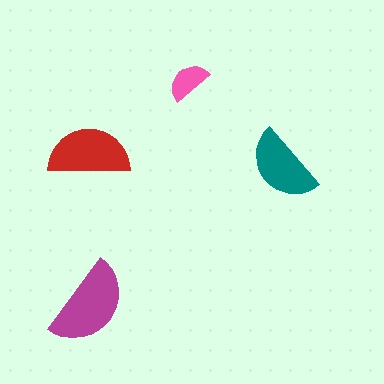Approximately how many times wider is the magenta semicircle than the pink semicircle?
About 2 times wider.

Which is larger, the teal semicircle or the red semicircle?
The red one.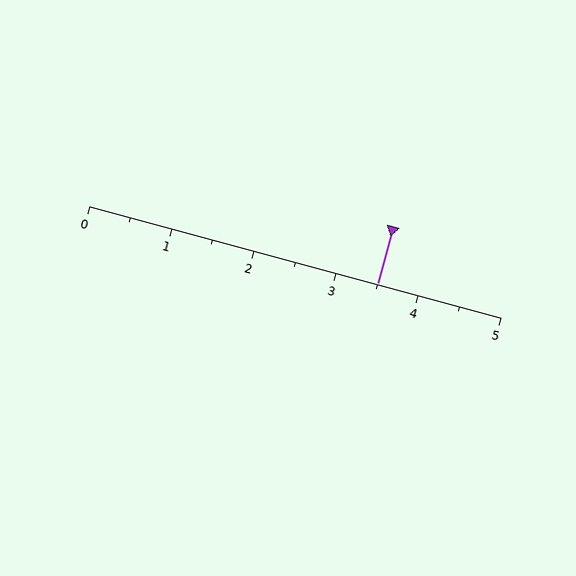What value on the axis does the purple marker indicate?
The marker indicates approximately 3.5.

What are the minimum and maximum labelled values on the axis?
The axis runs from 0 to 5.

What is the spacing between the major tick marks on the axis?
The major ticks are spaced 1 apart.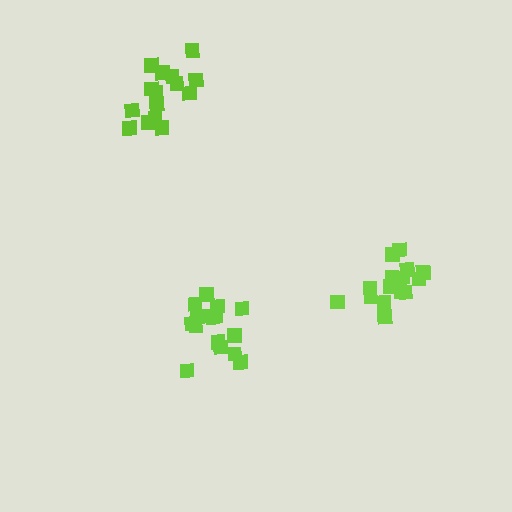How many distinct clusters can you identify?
There are 3 distinct clusters.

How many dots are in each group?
Group 1: 16 dots, Group 2: 16 dots, Group 3: 15 dots (47 total).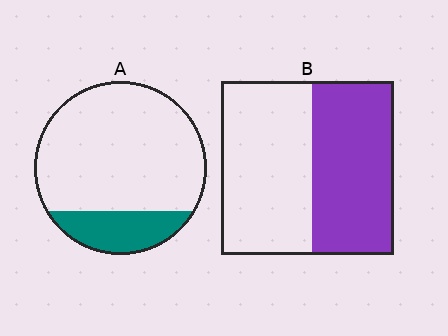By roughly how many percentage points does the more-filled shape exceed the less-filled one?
By roughly 30 percentage points (B over A).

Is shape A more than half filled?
No.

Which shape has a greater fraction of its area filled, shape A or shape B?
Shape B.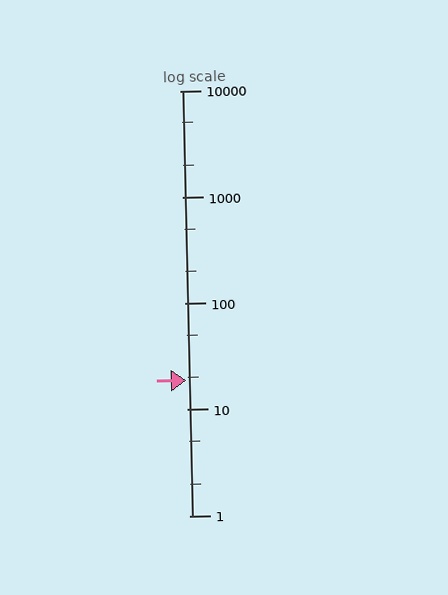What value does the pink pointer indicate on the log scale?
The pointer indicates approximately 19.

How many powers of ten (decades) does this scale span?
The scale spans 4 decades, from 1 to 10000.